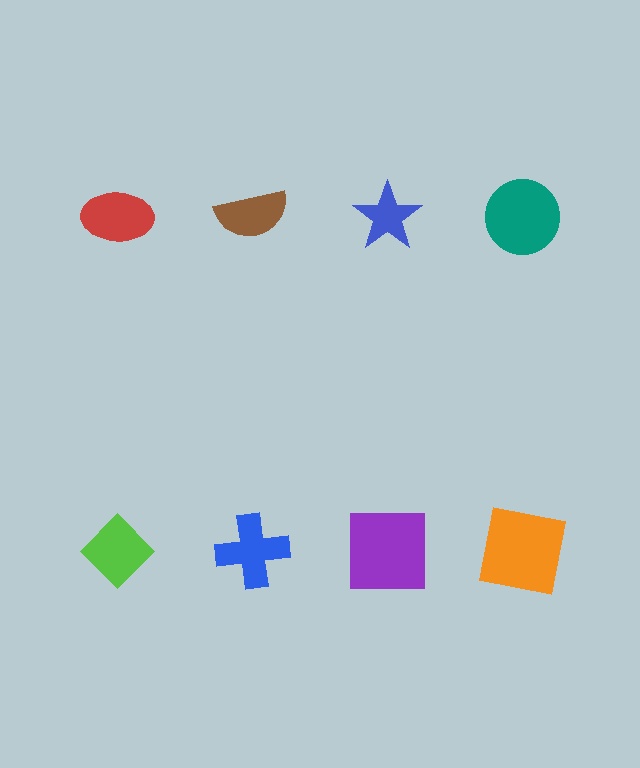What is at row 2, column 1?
A lime diamond.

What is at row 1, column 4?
A teal circle.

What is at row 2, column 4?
An orange square.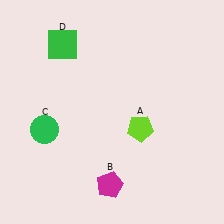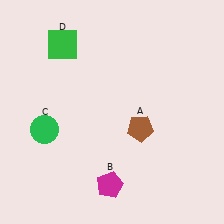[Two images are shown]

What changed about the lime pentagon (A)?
In Image 1, A is lime. In Image 2, it changed to brown.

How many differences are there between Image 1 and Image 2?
There is 1 difference between the two images.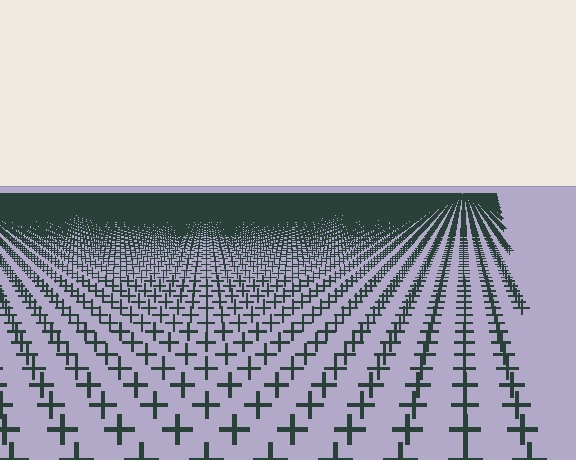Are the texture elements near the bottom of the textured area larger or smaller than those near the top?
Larger. Near the bottom, elements are closer to the viewer and appear at a bigger on-screen size.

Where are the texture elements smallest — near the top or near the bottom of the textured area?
Near the top.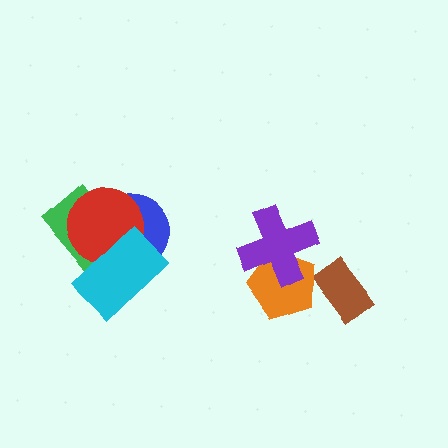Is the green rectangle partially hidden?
Yes, it is partially covered by another shape.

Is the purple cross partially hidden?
No, no other shape covers it.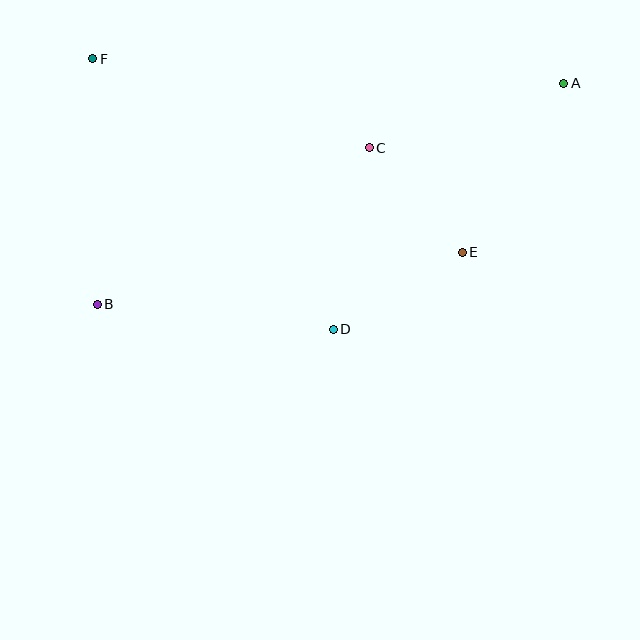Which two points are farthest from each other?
Points A and B are farthest from each other.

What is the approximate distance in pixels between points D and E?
The distance between D and E is approximately 150 pixels.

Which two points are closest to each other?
Points C and E are closest to each other.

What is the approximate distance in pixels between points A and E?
The distance between A and E is approximately 197 pixels.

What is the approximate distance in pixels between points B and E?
The distance between B and E is approximately 369 pixels.